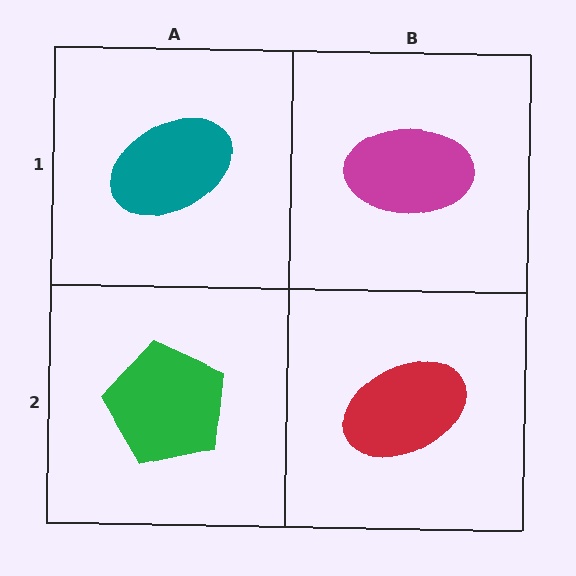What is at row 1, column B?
A magenta ellipse.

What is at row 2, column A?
A green pentagon.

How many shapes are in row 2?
2 shapes.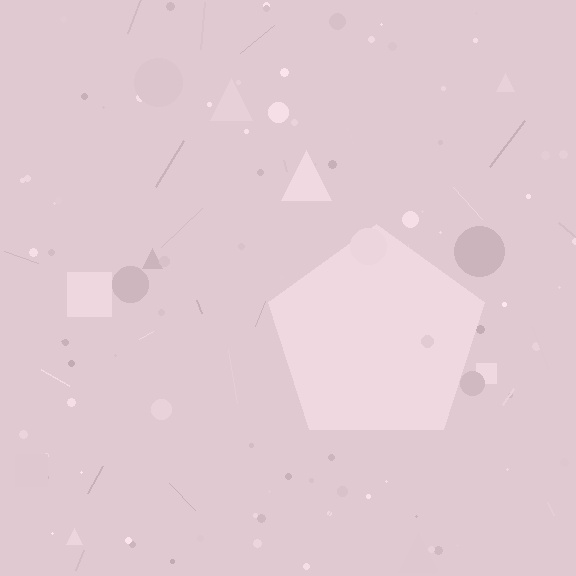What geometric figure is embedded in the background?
A pentagon is embedded in the background.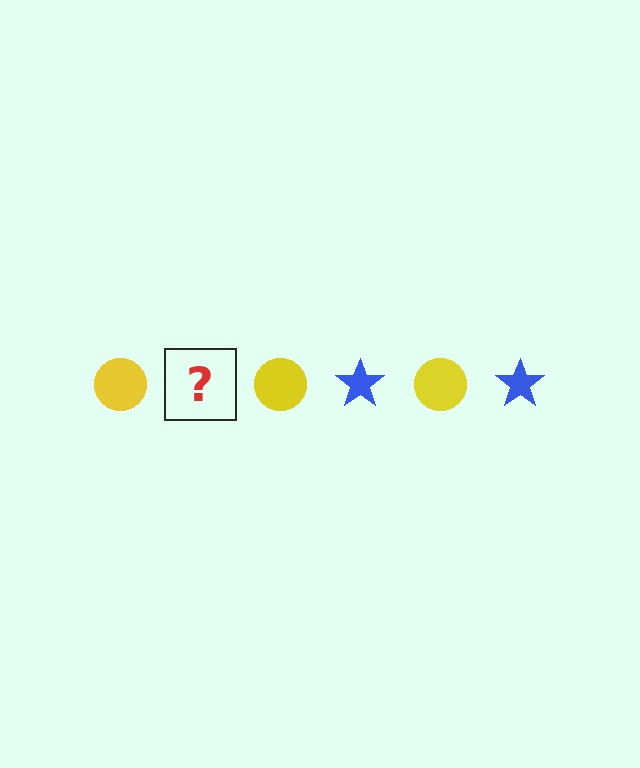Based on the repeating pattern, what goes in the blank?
The blank should be a blue star.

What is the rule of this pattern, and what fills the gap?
The rule is that the pattern alternates between yellow circle and blue star. The gap should be filled with a blue star.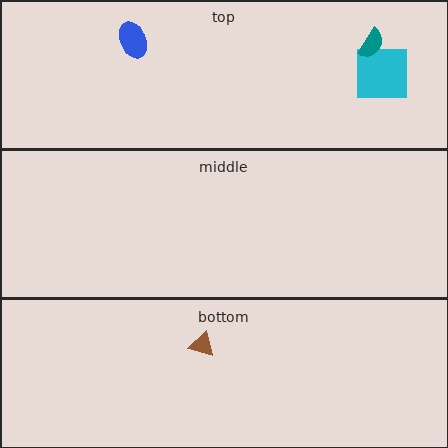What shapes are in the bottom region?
The brown triangle.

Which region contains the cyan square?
The top region.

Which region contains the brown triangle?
The bottom region.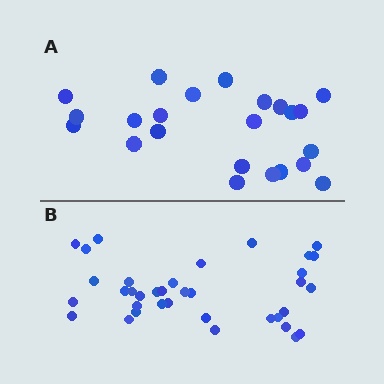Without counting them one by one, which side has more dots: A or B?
Region B (the bottom region) has more dots.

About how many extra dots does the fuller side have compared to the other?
Region B has approximately 15 more dots than region A.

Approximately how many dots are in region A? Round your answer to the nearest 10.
About 20 dots. (The exact count is 23, which rounds to 20.)